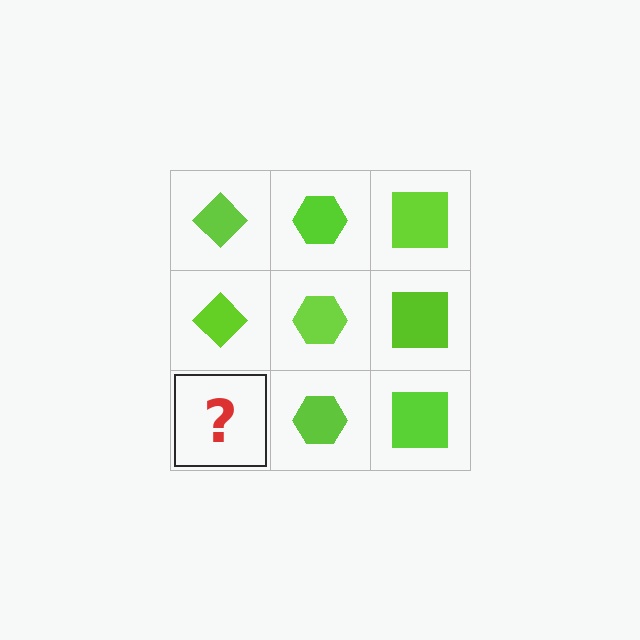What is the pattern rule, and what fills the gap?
The rule is that each column has a consistent shape. The gap should be filled with a lime diamond.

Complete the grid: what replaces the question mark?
The question mark should be replaced with a lime diamond.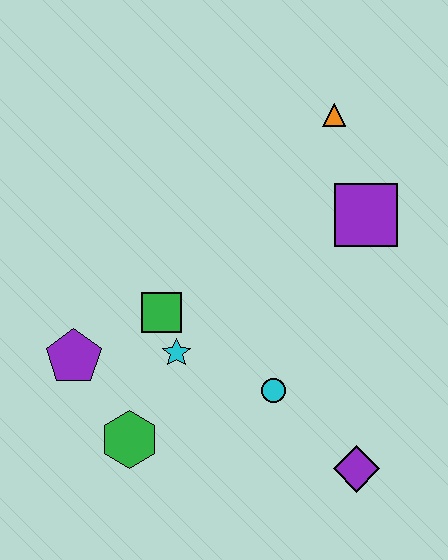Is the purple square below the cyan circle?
No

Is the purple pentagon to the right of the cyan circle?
No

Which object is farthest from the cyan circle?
The orange triangle is farthest from the cyan circle.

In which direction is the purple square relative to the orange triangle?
The purple square is below the orange triangle.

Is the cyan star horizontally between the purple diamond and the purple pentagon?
Yes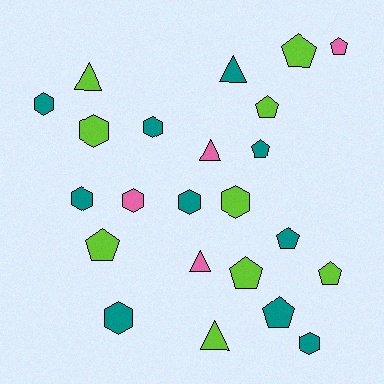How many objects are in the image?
There are 23 objects.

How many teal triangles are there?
There is 1 teal triangle.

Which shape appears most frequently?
Hexagon, with 9 objects.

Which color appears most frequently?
Teal, with 10 objects.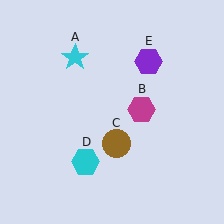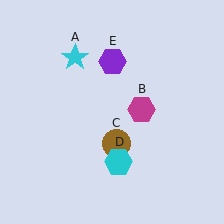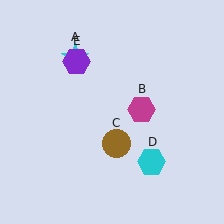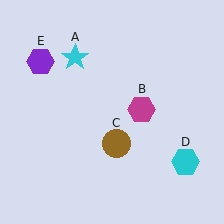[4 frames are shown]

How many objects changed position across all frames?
2 objects changed position: cyan hexagon (object D), purple hexagon (object E).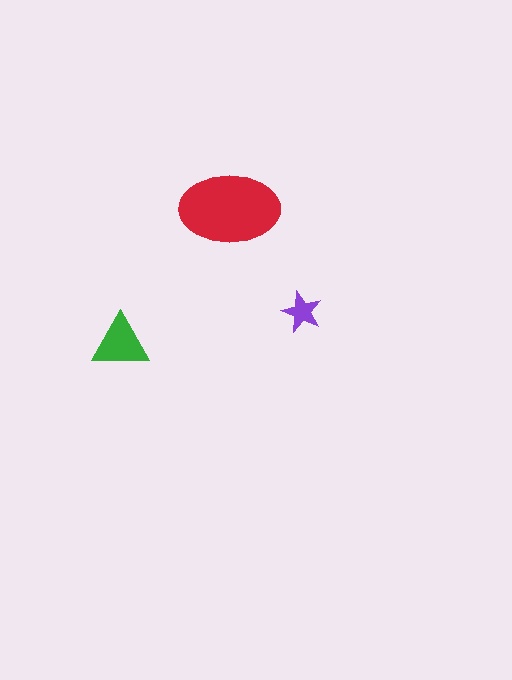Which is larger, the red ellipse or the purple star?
The red ellipse.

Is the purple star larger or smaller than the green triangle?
Smaller.